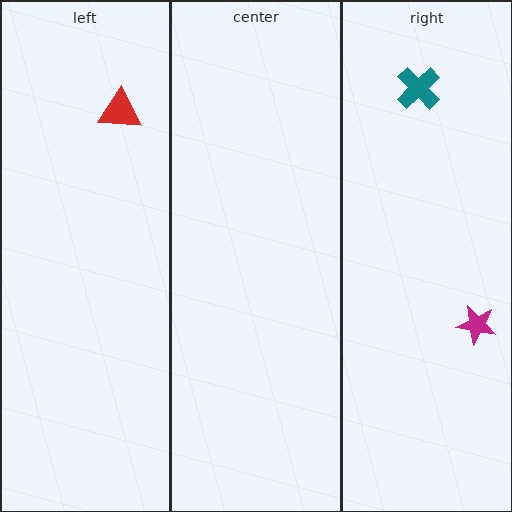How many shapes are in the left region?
1.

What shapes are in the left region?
The red triangle.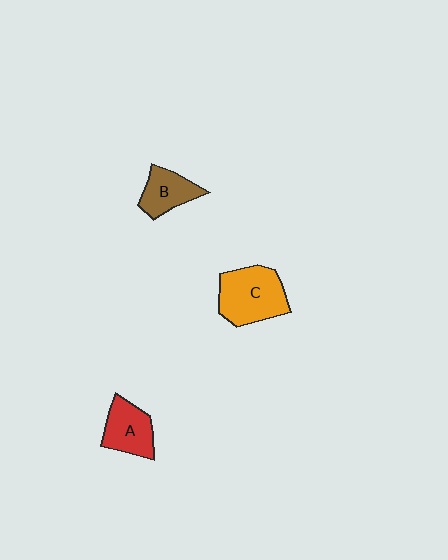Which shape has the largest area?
Shape C (orange).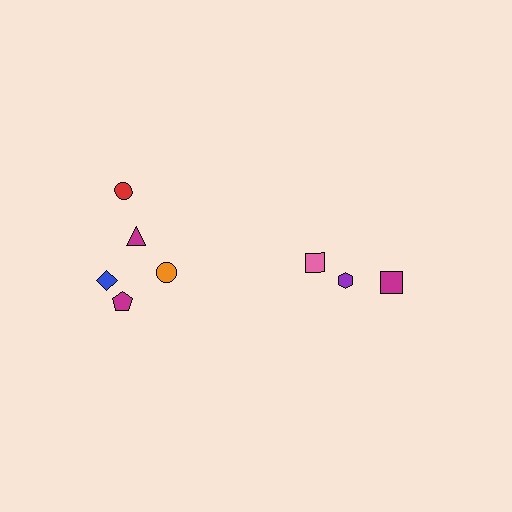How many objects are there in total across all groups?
There are 8 objects.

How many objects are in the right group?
There are 3 objects.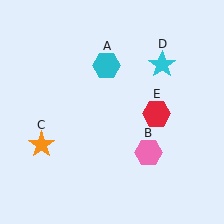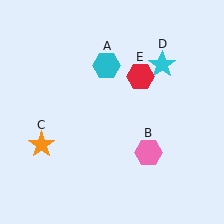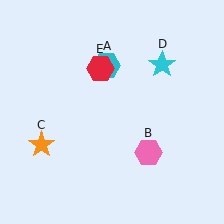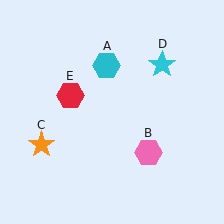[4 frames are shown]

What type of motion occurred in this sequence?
The red hexagon (object E) rotated counterclockwise around the center of the scene.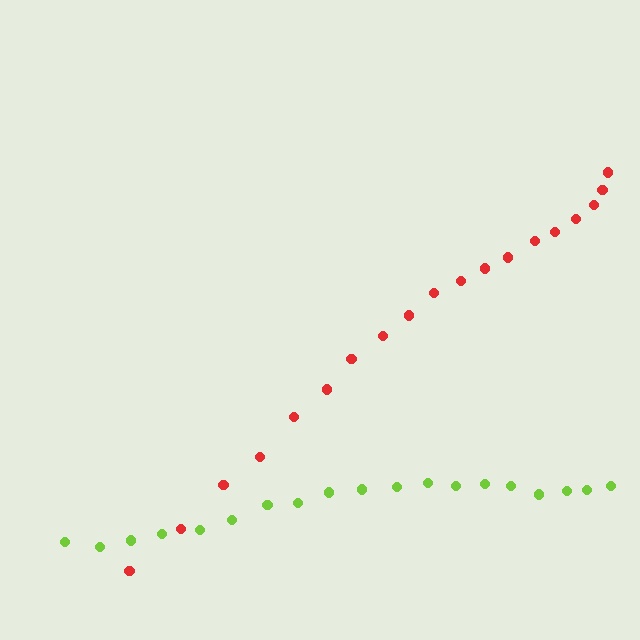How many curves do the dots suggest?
There are 2 distinct paths.